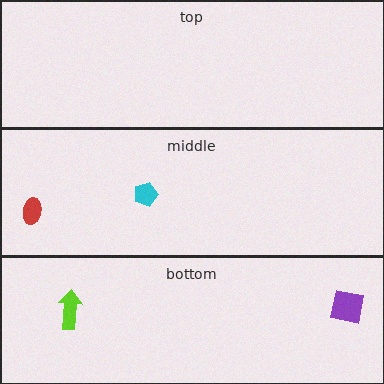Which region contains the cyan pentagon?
The middle region.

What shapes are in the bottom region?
The purple square, the lime arrow.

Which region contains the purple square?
The bottom region.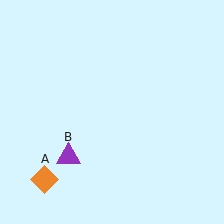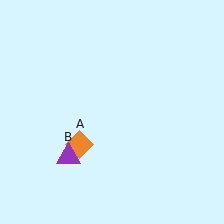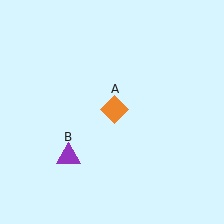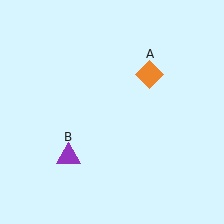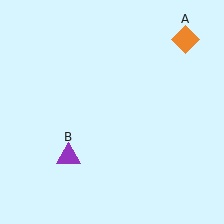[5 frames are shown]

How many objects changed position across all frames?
1 object changed position: orange diamond (object A).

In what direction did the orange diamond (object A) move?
The orange diamond (object A) moved up and to the right.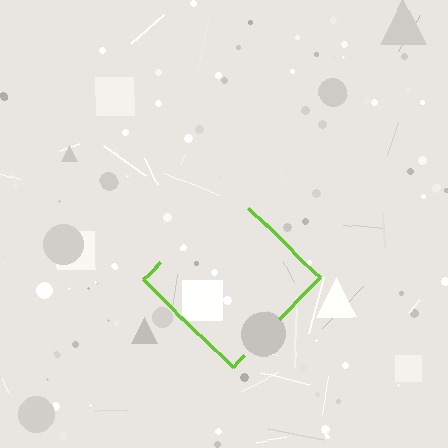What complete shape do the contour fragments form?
The contour fragments form a diamond.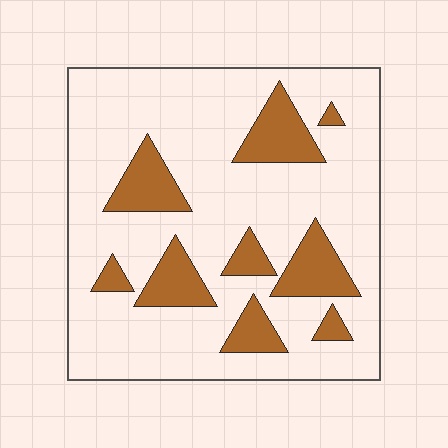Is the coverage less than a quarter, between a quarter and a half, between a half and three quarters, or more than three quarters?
Less than a quarter.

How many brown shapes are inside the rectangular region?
9.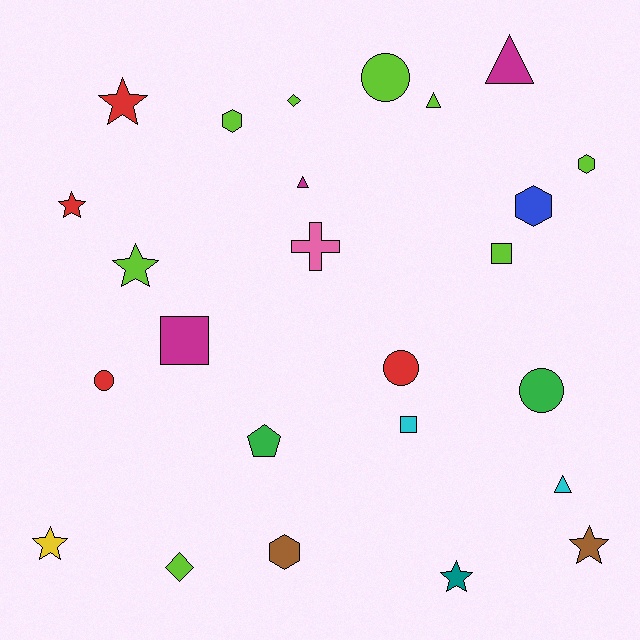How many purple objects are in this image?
There are no purple objects.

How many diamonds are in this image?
There are 2 diamonds.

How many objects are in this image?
There are 25 objects.